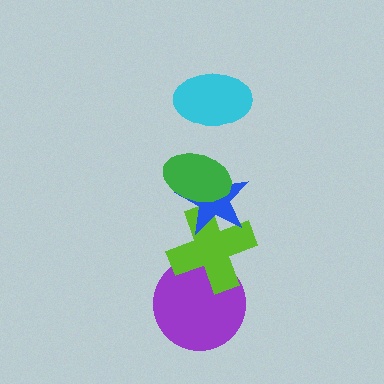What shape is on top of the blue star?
The green ellipse is on top of the blue star.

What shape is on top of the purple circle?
The lime cross is on top of the purple circle.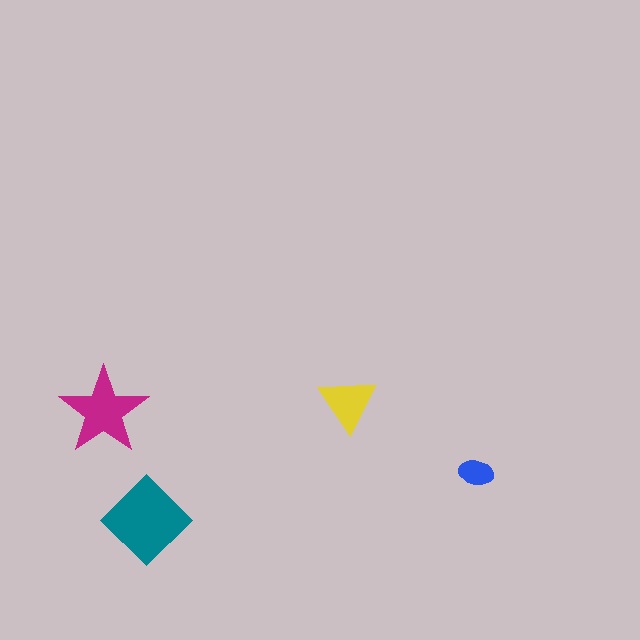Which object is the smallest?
The blue ellipse.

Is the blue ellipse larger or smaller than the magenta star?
Smaller.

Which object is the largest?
The teal diamond.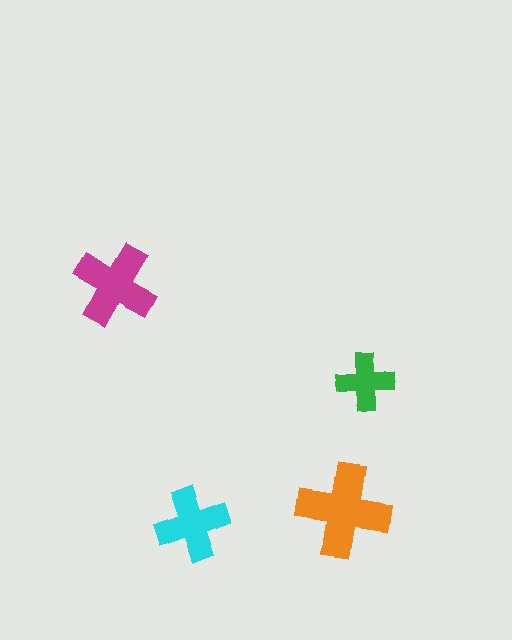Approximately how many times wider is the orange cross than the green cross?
About 1.5 times wider.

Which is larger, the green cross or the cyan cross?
The cyan one.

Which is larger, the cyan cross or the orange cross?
The orange one.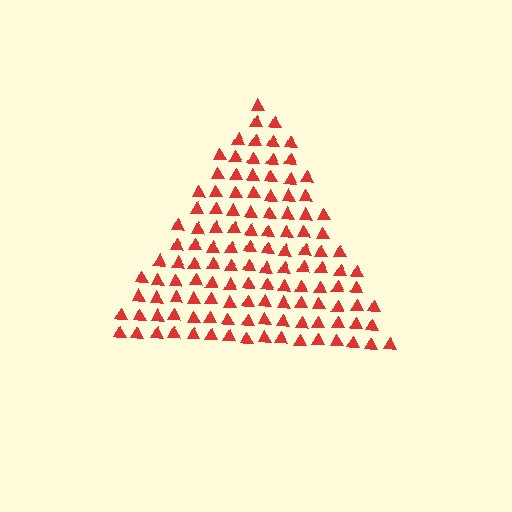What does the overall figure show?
The overall figure shows a triangle.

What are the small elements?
The small elements are triangles.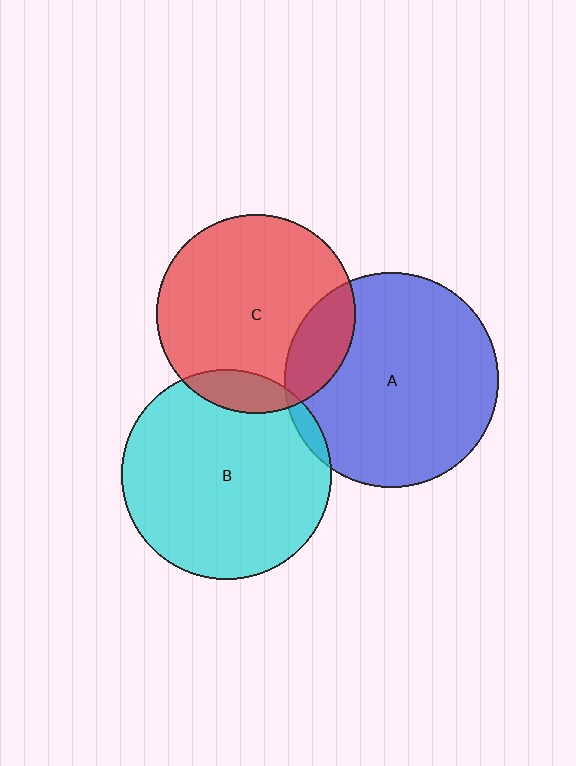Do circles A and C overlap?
Yes.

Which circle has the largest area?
Circle A (blue).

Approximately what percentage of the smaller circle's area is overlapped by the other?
Approximately 15%.